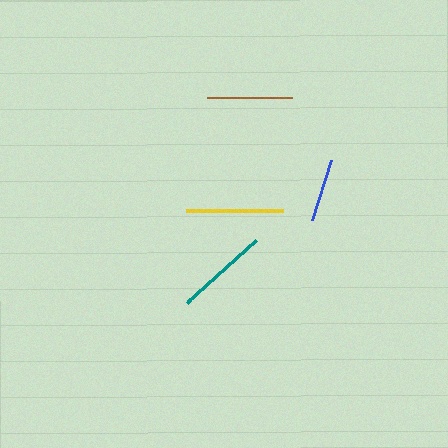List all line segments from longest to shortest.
From longest to shortest: yellow, teal, brown, blue.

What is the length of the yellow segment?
The yellow segment is approximately 96 pixels long.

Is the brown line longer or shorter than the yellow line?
The yellow line is longer than the brown line.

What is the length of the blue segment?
The blue segment is approximately 63 pixels long.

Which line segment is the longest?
The yellow line is the longest at approximately 96 pixels.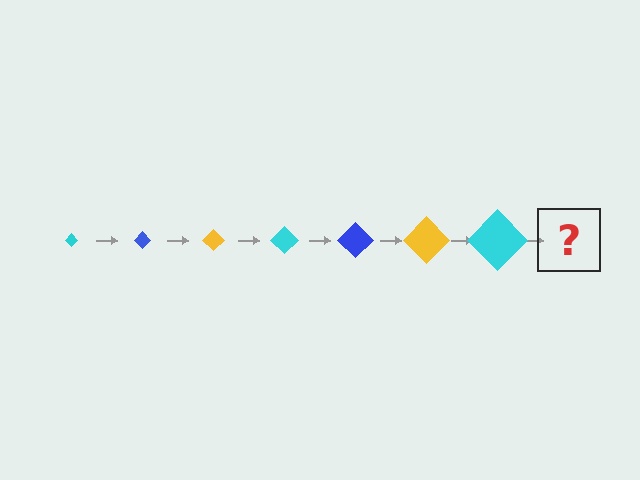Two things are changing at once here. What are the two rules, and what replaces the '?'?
The two rules are that the diamond grows larger each step and the color cycles through cyan, blue, and yellow. The '?' should be a blue diamond, larger than the previous one.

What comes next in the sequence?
The next element should be a blue diamond, larger than the previous one.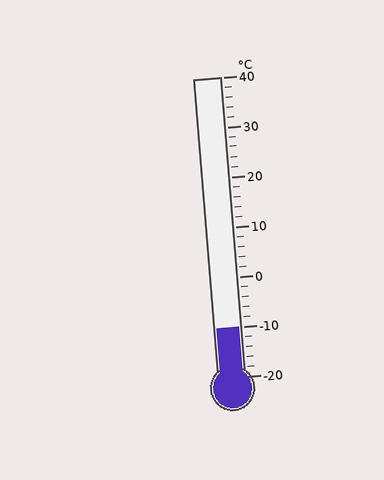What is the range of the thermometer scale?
The thermometer scale ranges from -20°C to 40°C.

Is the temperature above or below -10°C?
The temperature is at -10°C.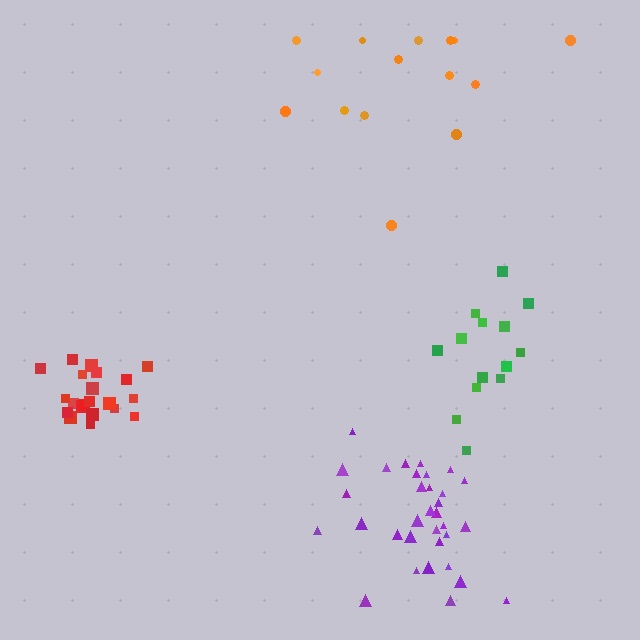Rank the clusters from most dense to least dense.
red, purple, green, orange.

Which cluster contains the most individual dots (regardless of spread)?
Purple (33).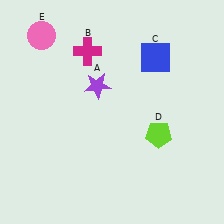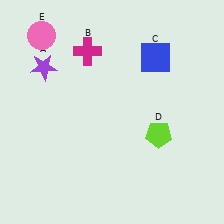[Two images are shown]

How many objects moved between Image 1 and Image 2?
1 object moved between the two images.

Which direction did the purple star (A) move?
The purple star (A) moved left.